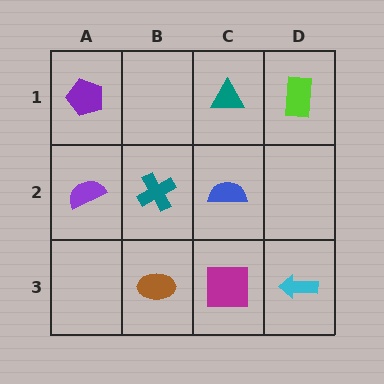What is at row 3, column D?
A cyan arrow.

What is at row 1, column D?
A lime rectangle.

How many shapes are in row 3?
3 shapes.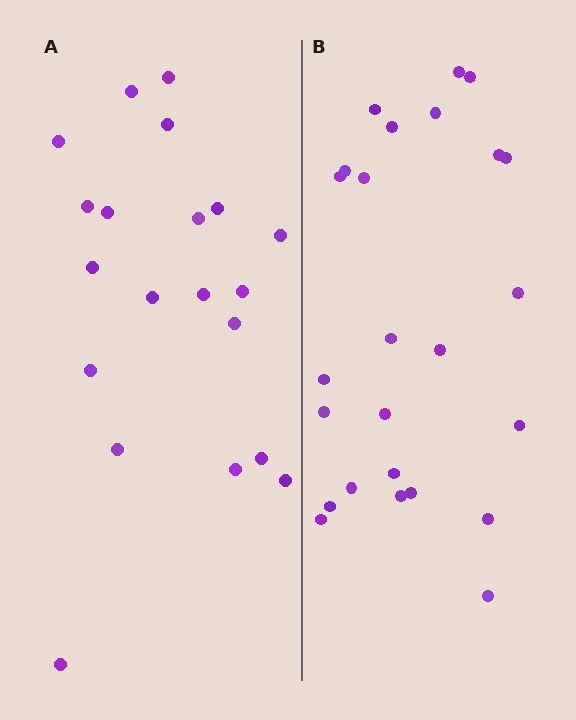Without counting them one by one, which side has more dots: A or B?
Region B (the right region) has more dots.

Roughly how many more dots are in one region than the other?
Region B has about 5 more dots than region A.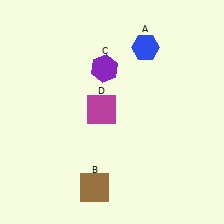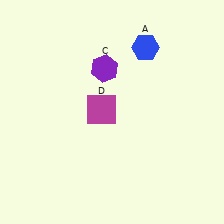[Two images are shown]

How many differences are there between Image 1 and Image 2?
There is 1 difference between the two images.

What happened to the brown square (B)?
The brown square (B) was removed in Image 2. It was in the bottom-left area of Image 1.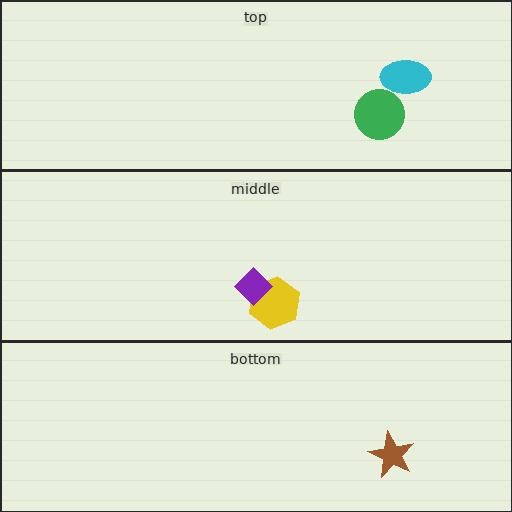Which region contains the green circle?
The top region.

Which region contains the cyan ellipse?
The top region.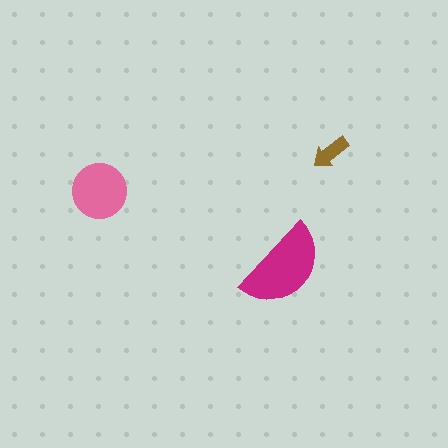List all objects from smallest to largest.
The brown arrow, the pink circle, the magenta semicircle.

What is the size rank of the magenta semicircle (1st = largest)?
1st.